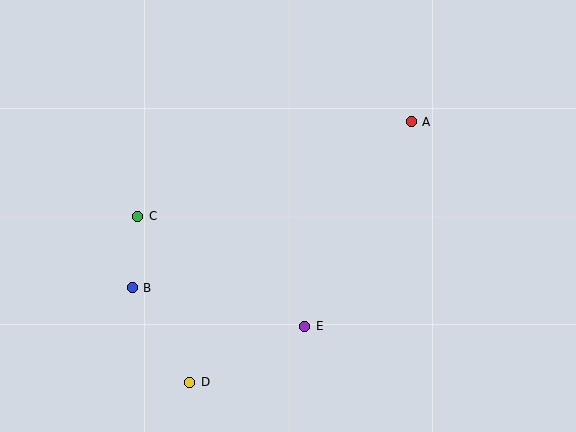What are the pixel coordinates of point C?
Point C is at (138, 216).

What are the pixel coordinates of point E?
Point E is at (305, 326).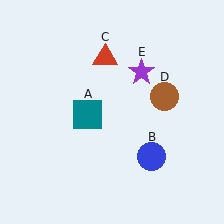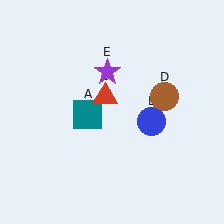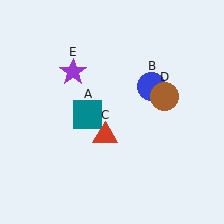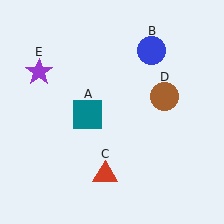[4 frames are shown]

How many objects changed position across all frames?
3 objects changed position: blue circle (object B), red triangle (object C), purple star (object E).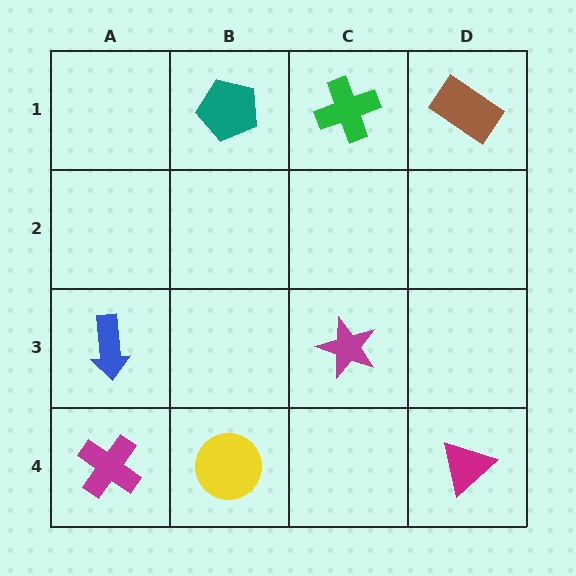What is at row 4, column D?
A magenta triangle.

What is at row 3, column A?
A blue arrow.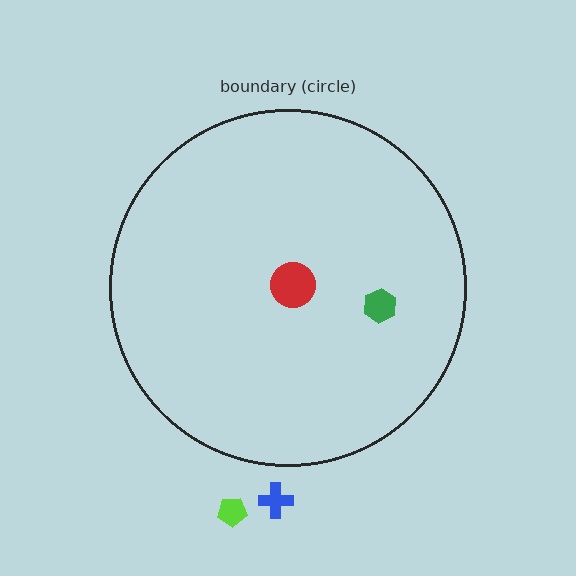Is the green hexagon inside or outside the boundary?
Inside.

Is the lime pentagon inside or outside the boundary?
Outside.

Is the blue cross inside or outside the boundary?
Outside.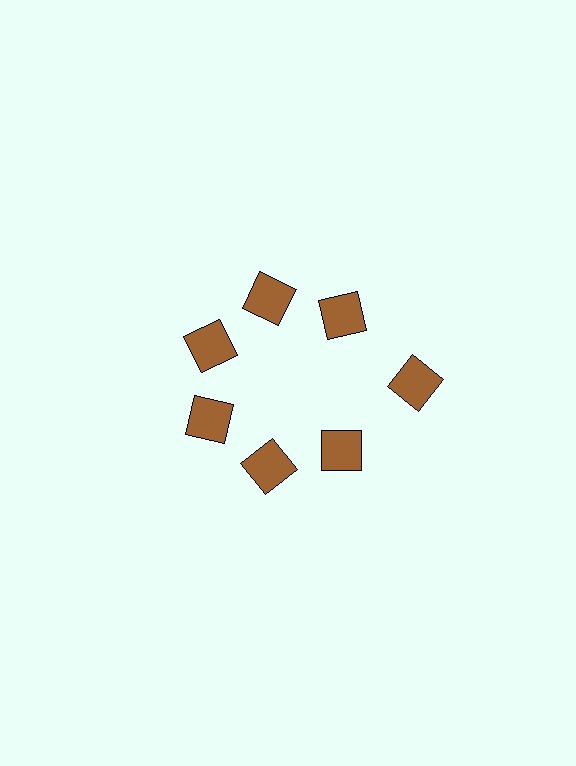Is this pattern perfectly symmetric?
No. The 7 brown squares are arranged in a ring, but one element near the 3 o'clock position is pushed outward from the center, breaking the 7-fold rotational symmetry.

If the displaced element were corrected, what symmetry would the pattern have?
It would have 7-fold rotational symmetry — the pattern would map onto itself every 51 degrees.